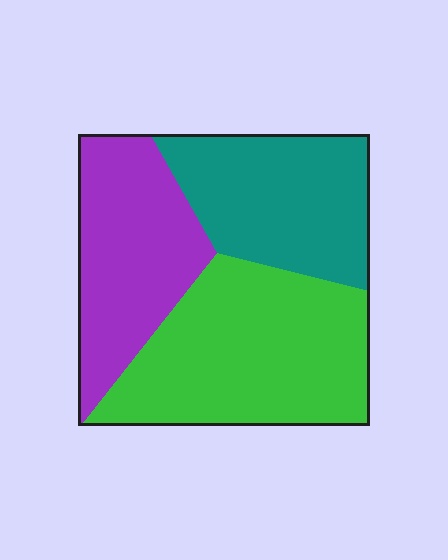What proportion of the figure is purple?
Purple covers roughly 30% of the figure.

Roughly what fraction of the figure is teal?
Teal covers roughly 30% of the figure.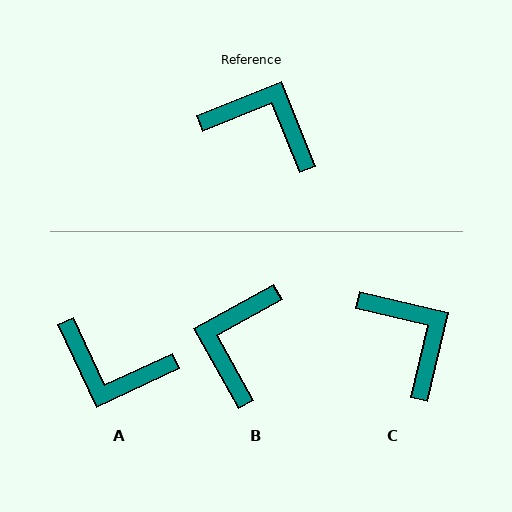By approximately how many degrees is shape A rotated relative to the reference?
Approximately 177 degrees clockwise.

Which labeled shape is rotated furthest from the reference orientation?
A, about 177 degrees away.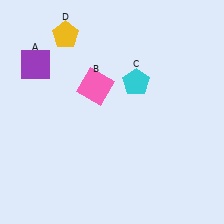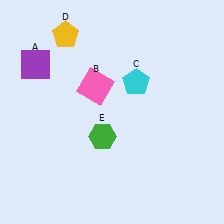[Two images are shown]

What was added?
A green hexagon (E) was added in Image 2.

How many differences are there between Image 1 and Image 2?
There is 1 difference between the two images.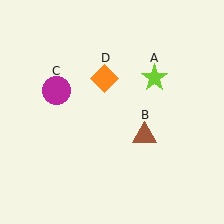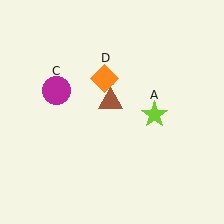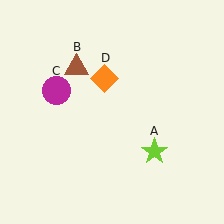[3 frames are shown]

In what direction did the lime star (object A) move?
The lime star (object A) moved down.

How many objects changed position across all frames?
2 objects changed position: lime star (object A), brown triangle (object B).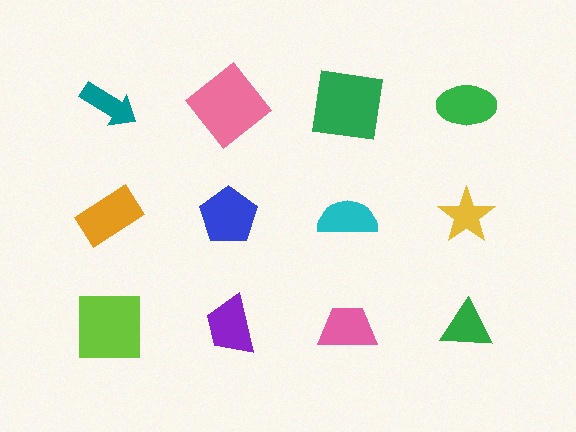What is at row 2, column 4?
A yellow star.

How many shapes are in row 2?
4 shapes.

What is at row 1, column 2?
A pink diamond.